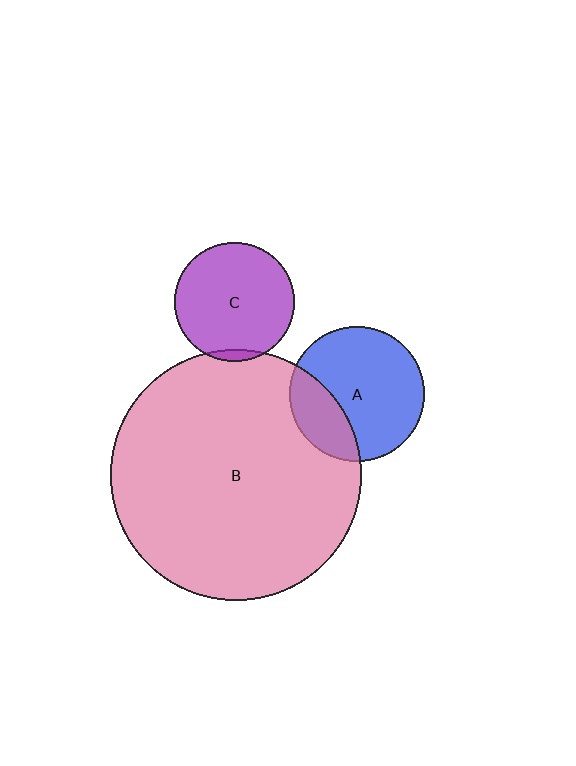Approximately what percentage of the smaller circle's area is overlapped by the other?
Approximately 5%.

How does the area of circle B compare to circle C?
Approximately 4.4 times.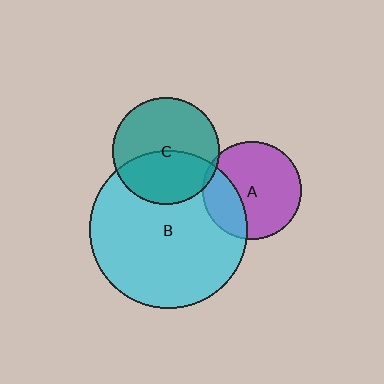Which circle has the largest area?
Circle B (cyan).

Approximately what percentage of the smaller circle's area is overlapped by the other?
Approximately 5%.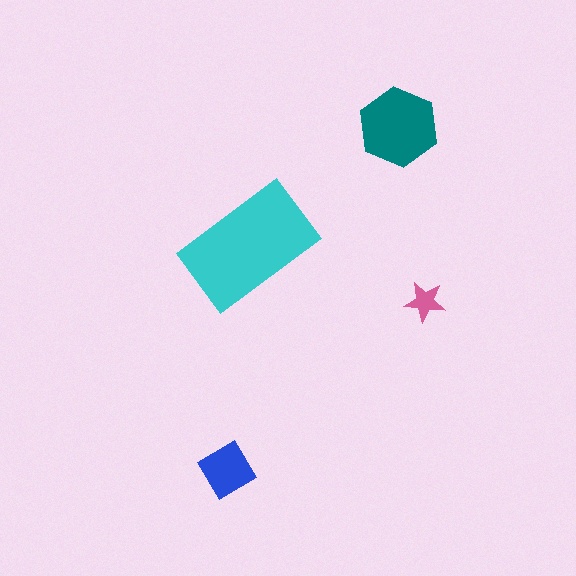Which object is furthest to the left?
The blue diamond is leftmost.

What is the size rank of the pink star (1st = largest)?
4th.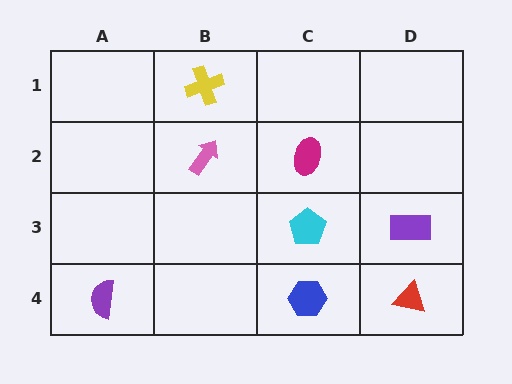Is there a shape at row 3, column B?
No, that cell is empty.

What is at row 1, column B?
A yellow cross.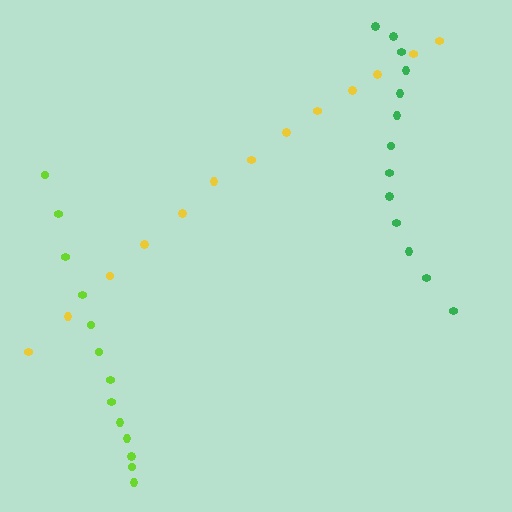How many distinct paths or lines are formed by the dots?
There are 3 distinct paths.